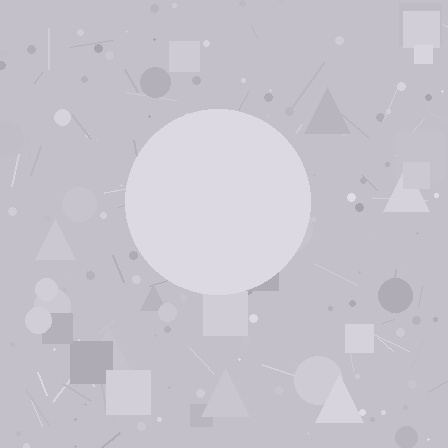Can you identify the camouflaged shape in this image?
The camouflaged shape is a circle.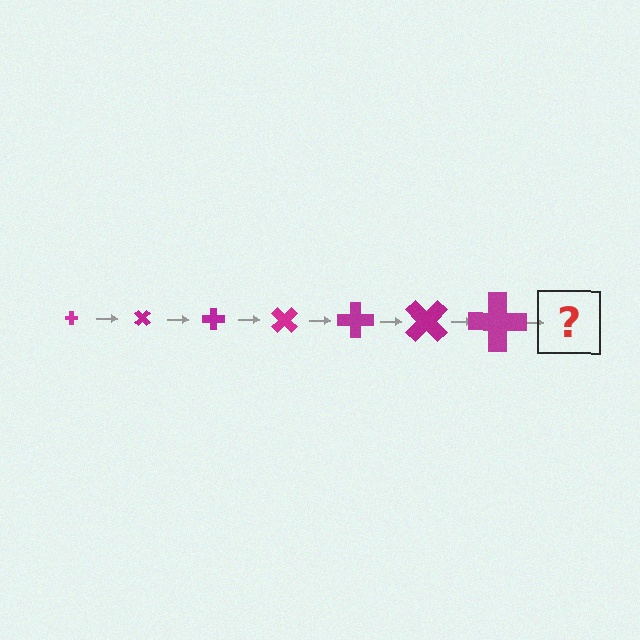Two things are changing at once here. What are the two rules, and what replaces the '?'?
The two rules are that the cross grows larger each step and it rotates 45 degrees each step. The '?' should be a cross, larger than the previous one and rotated 315 degrees from the start.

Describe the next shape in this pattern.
It should be a cross, larger than the previous one and rotated 315 degrees from the start.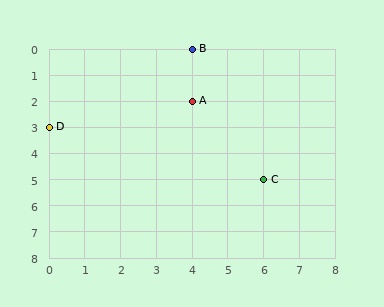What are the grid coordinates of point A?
Point A is at grid coordinates (4, 2).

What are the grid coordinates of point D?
Point D is at grid coordinates (0, 3).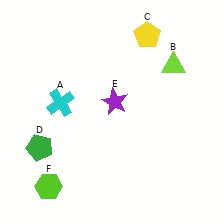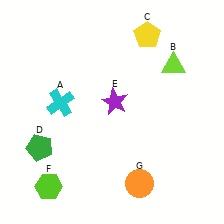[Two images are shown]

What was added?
An orange circle (G) was added in Image 2.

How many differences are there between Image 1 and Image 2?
There is 1 difference between the two images.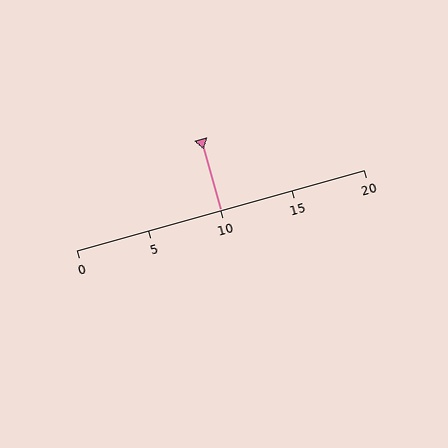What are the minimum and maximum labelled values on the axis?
The axis runs from 0 to 20.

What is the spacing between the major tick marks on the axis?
The major ticks are spaced 5 apart.